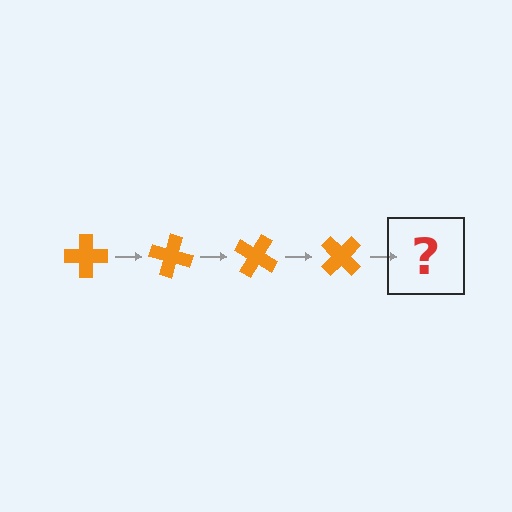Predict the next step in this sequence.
The next step is an orange cross rotated 60 degrees.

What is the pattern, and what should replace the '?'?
The pattern is that the cross rotates 15 degrees each step. The '?' should be an orange cross rotated 60 degrees.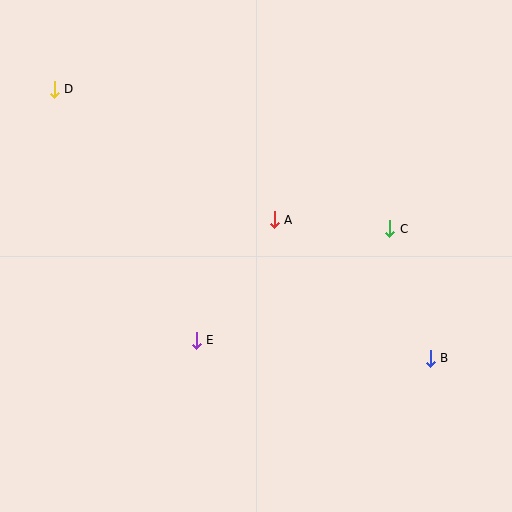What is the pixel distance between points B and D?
The distance between B and D is 462 pixels.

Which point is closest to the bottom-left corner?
Point E is closest to the bottom-left corner.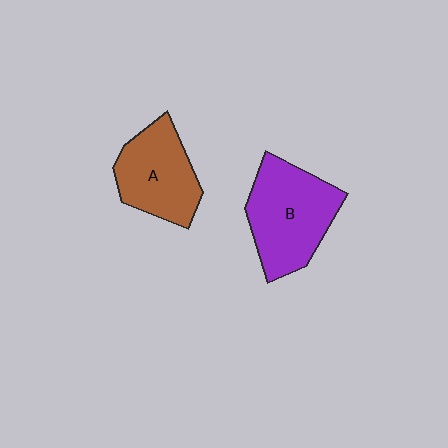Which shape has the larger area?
Shape B (purple).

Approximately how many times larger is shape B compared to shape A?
Approximately 1.2 times.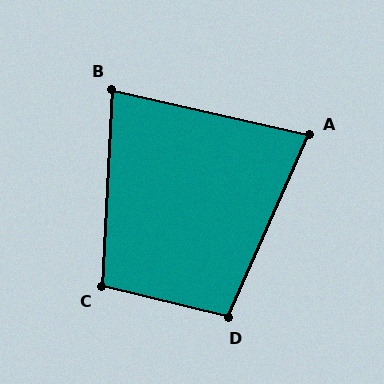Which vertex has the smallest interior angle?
A, at approximately 79 degrees.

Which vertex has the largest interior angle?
C, at approximately 101 degrees.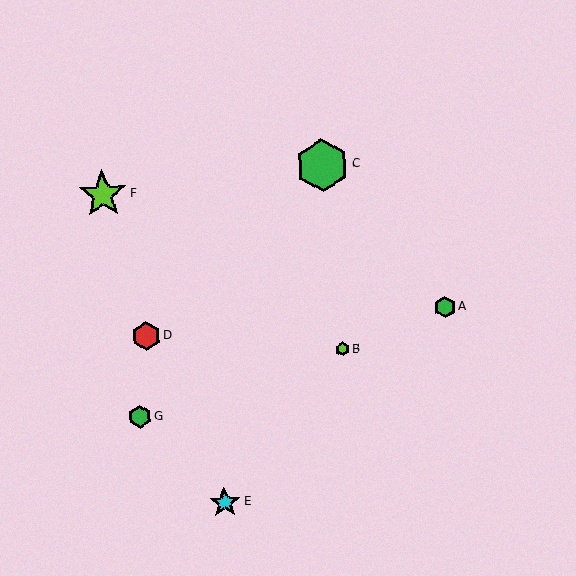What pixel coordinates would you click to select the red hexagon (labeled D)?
Click at (146, 336) to select the red hexagon D.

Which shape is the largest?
The green hexagon (labeled C) is the largest.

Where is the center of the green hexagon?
The center of the green hexagon is at (323, 165).